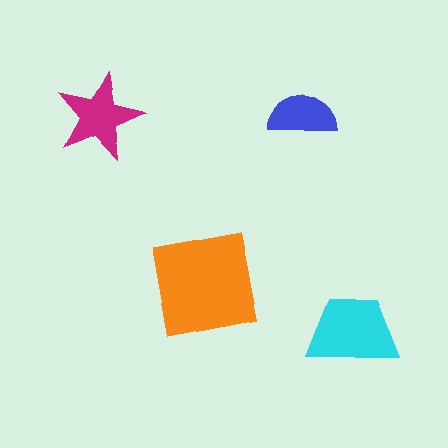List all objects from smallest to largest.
The blue semicircle, the magenta star, the cyan trapezoid, the orange square.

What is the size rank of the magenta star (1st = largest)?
3rd.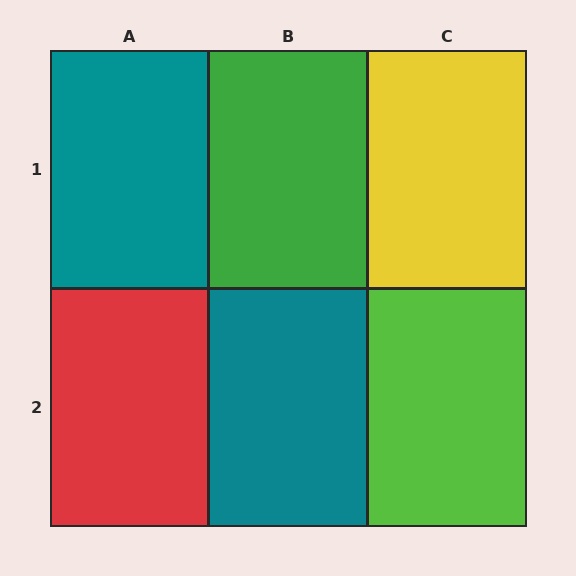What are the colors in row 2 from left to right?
Red, teal, lime.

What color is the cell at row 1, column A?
Teal.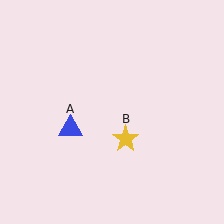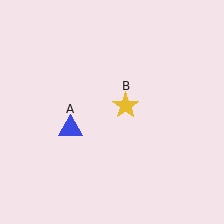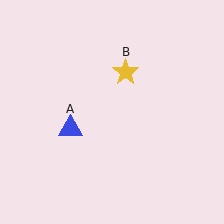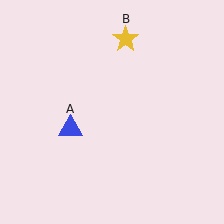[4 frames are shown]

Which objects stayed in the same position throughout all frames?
Blue triangle (object A) remained stationary.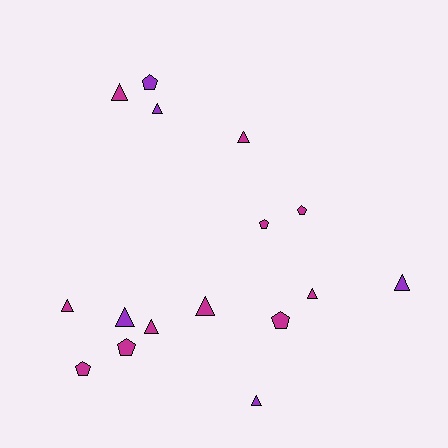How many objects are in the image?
There are 16 objects.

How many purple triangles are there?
There are 4 purple triangles.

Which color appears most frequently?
Magenta, with 11 objects.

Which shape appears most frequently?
Triangle, with 10 objects.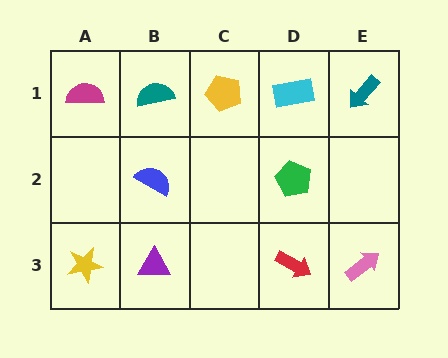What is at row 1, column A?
A magenta semicircle.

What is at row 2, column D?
A green pentagon.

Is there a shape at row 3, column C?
No, that cell is empty.